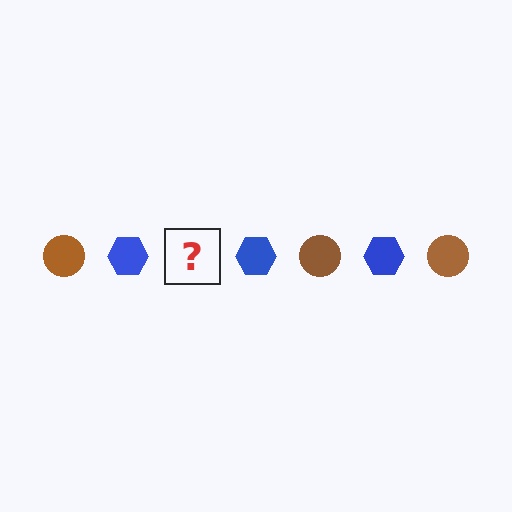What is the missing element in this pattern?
The missing element is a brown circle.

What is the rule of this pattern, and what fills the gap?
The rule is that the pattern alternates between brown circle and blue hexagon. The gap should be filled with a brown circle.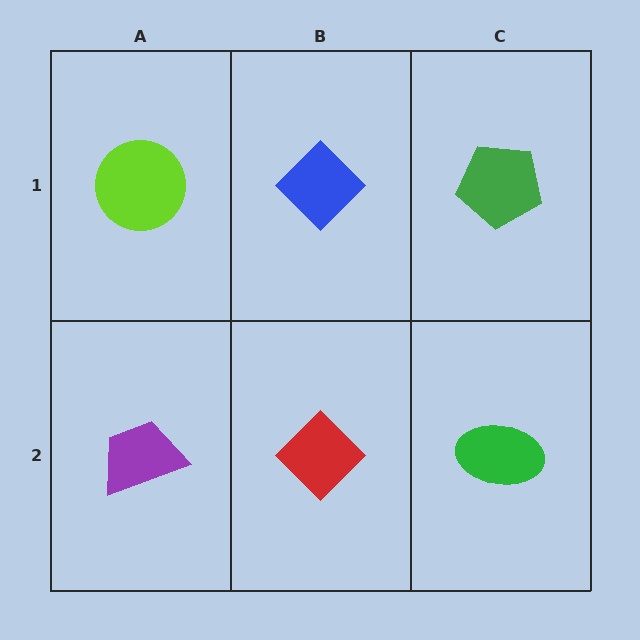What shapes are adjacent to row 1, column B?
A red diamond (row 2, column B), a lime circle (row 1, column A), a green pentagon (row 1, column C).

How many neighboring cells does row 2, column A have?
2.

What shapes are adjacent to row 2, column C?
A green pentagon (row 1, column C), a red diamond (row 2, column B).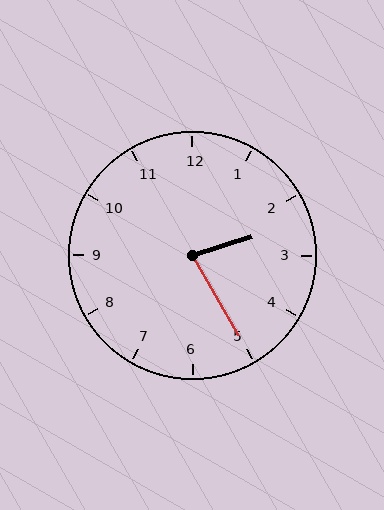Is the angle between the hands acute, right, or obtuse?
It is acute.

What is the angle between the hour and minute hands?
Approximately 78 degrees.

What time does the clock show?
2:25.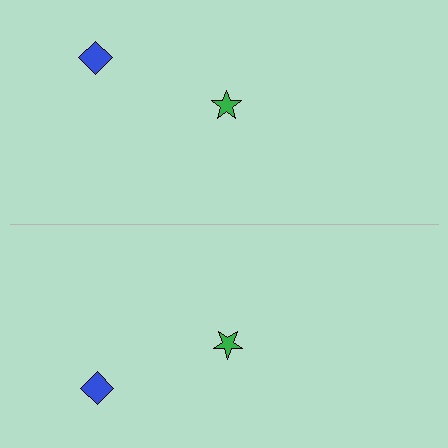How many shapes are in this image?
There are 4 shapes in this image.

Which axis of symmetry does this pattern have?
The pattern has a horizontal axis of symmetry running through the center of the image.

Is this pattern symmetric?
Yes, this pattern has bilateral (reflection) symmetry.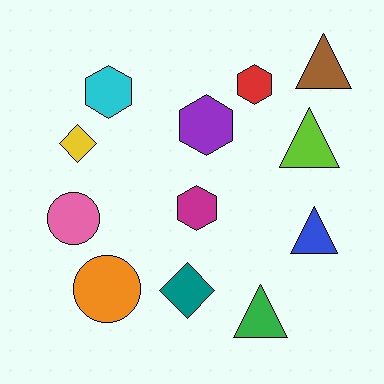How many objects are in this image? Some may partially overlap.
There are 12 objects.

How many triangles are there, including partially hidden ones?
There are 4 triangles.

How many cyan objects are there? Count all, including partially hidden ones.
There is 1 cyan object.